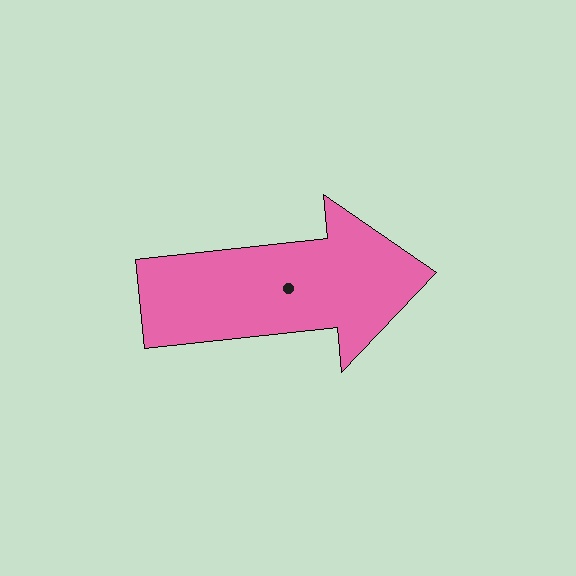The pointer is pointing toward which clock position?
Roughly 3 o'clock.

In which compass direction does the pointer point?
East.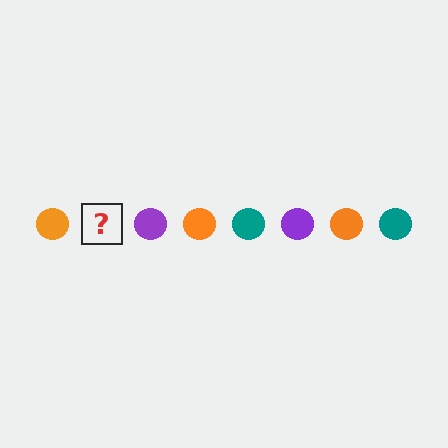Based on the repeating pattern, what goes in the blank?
The blank should be a teal circle.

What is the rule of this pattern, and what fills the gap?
The rule is that the pattern cycles through orange, teal, purple circles. The gap should be filled with a teal circle.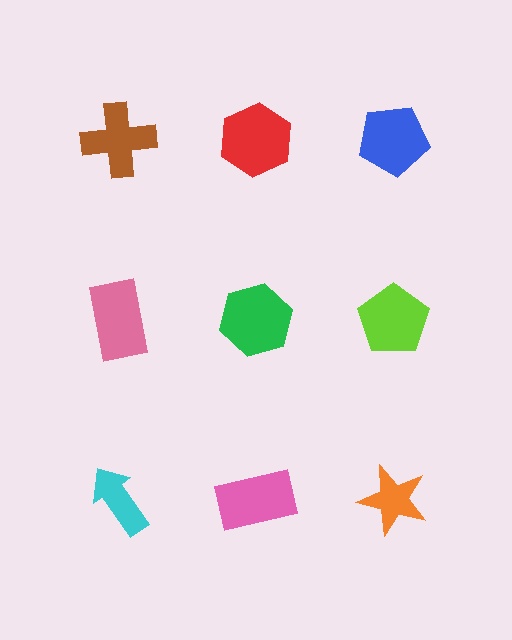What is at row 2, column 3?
A lime pentagon.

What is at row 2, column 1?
A pink rectangle.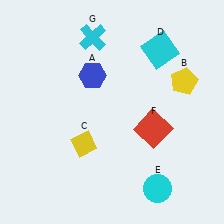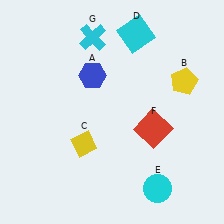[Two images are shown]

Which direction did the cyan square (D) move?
The cyan square (D) moved left.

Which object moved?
The cyan square (D) moved left.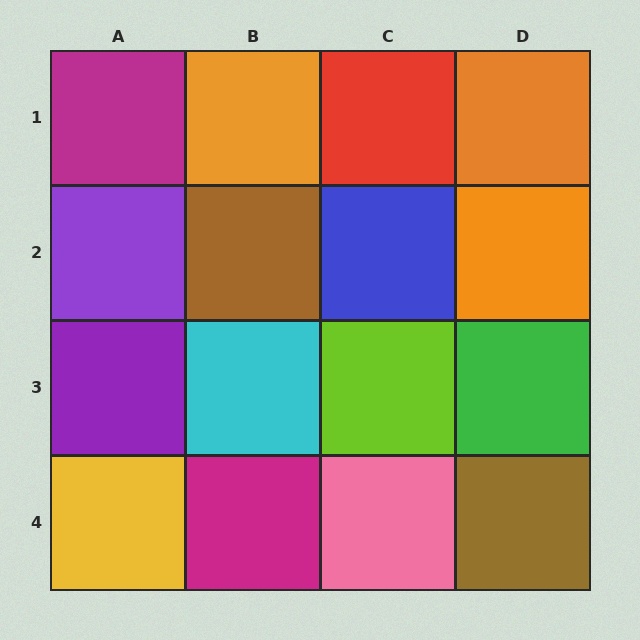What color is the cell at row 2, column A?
Purple.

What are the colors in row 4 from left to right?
Yellow, magenta, pink, brown.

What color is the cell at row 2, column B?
Brown.